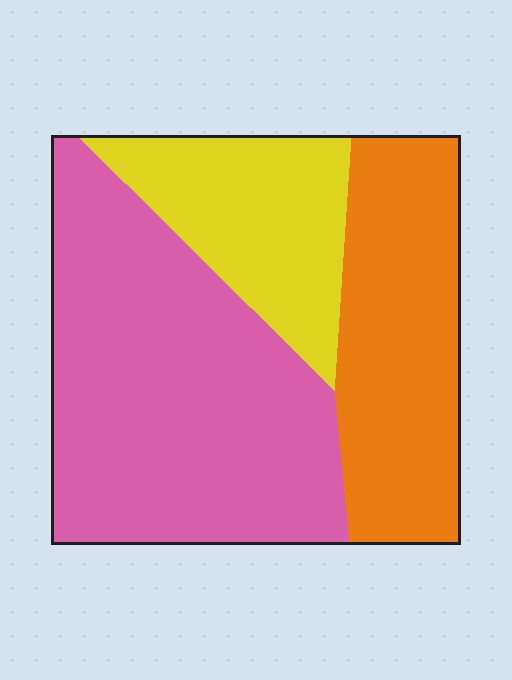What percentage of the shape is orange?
Orange covers roughly 30% of the shape.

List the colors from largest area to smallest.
From largest to smallest: pink, orange, yellow.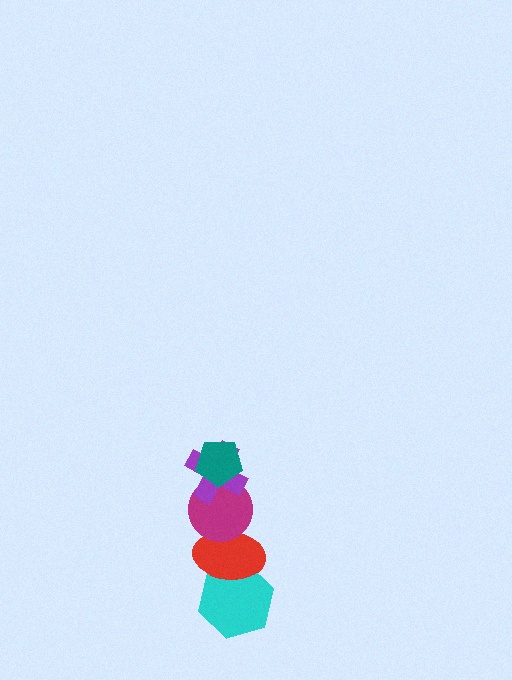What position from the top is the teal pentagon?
The teal pentagon is 1st from the top.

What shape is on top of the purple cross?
The teal pentagon is on top of the purple cross.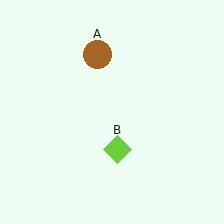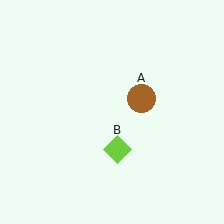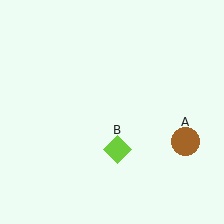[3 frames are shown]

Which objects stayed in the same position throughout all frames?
Lime diamond (object B) remained stationary.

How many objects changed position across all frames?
1 object changed position: brown circle (object A).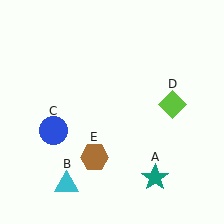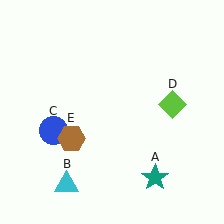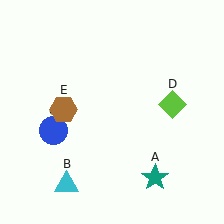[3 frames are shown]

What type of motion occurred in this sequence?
The brown hexagon (object E) rotated clockwise around the center of the scene.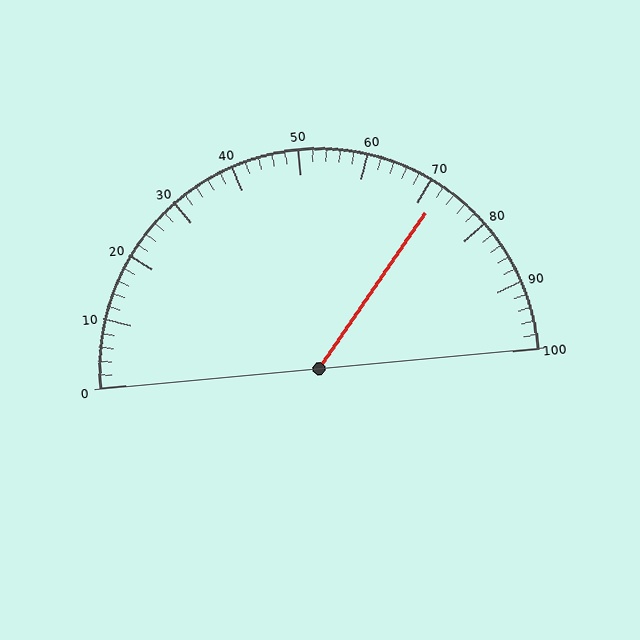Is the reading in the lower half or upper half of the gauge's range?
The reading is in the upper half of the range (0 to 100).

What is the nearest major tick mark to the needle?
The nearest major tick mark is 70.